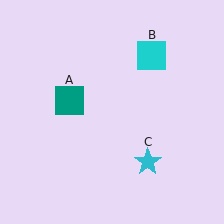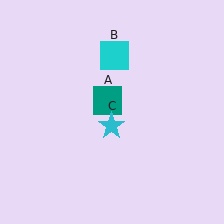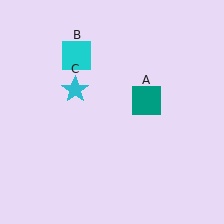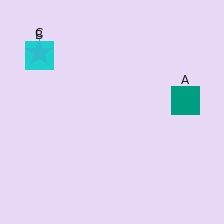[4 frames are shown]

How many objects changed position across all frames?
3 objects changed position: teal square (object A), cyan square (object B), cyan star (object C).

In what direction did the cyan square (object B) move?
The cyan square (object B) moved left.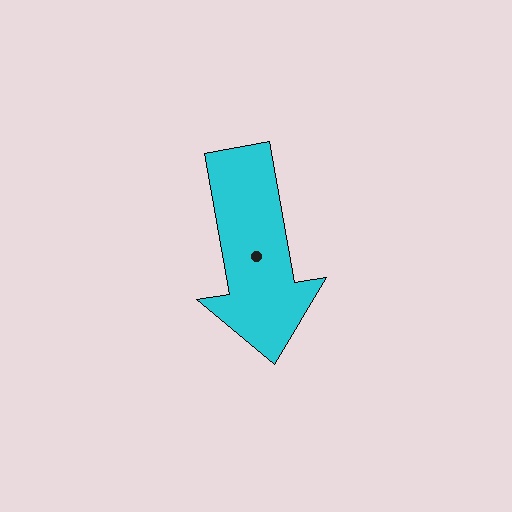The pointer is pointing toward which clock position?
Roughly 6 o'clock.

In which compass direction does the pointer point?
South.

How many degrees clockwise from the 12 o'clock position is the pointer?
Approximately 170 degrees.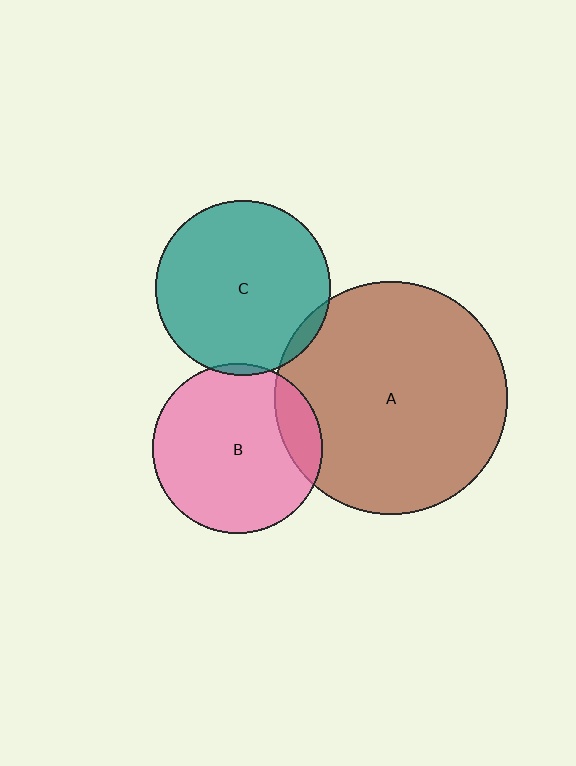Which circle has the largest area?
Circle A (brown).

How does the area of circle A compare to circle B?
Approximately 1.9 times.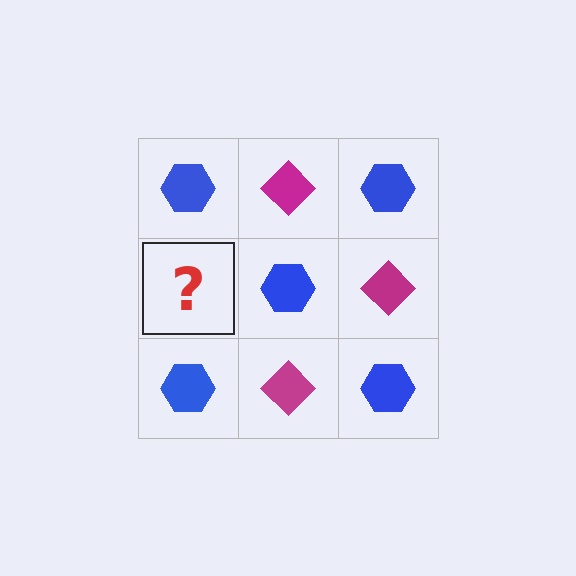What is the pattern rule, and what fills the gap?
The rule is that it alternates blue hexagon and magenta diamond in a checkerboard pattern. The gap should be filled with a magenta diamond.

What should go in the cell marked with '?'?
The missing cell should contain a magenta diamond.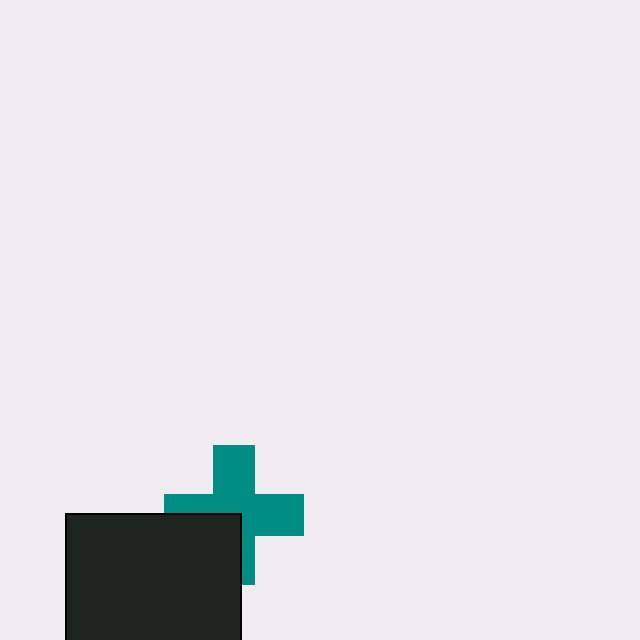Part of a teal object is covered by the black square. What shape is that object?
It is a cross.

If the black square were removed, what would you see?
You would see the complete teal cross.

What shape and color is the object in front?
The object in front is a black square.